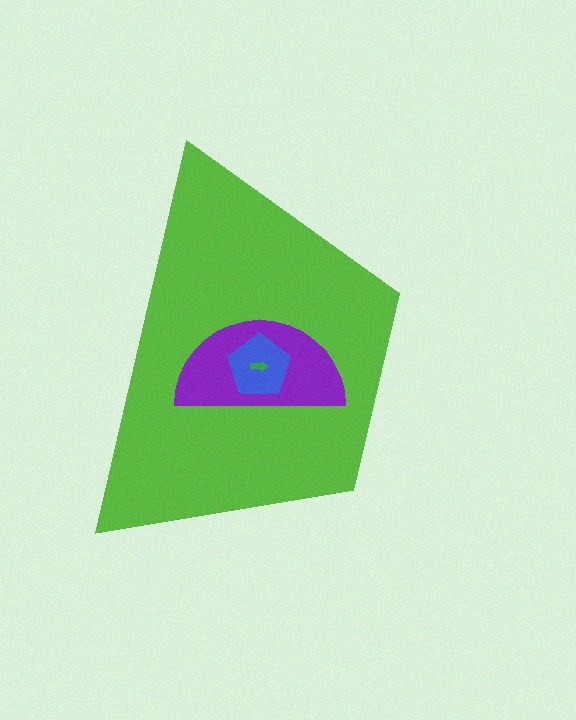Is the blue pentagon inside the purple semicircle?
Yes.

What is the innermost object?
The green arrow.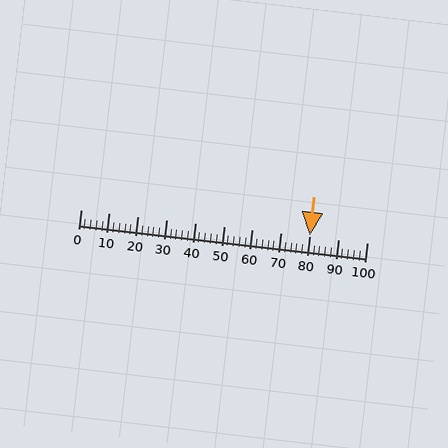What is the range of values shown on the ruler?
The ruler shows values from 0 to 100.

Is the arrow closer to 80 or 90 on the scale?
The arrow is closer to 80.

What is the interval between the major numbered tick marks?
The major tick marks are spaced 10 units apart.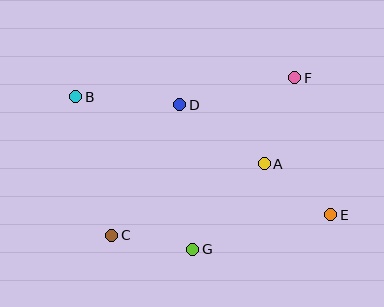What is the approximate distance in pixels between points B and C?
The distance between B and C is approximately 143 pixels.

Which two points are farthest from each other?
Points B and E are farthest from each other.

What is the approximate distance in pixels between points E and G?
The distance between E and G is approximately 142 pixels.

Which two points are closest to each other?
Points C and G are closest to each other.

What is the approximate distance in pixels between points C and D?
The distance between C and D is approximately 147 pixels.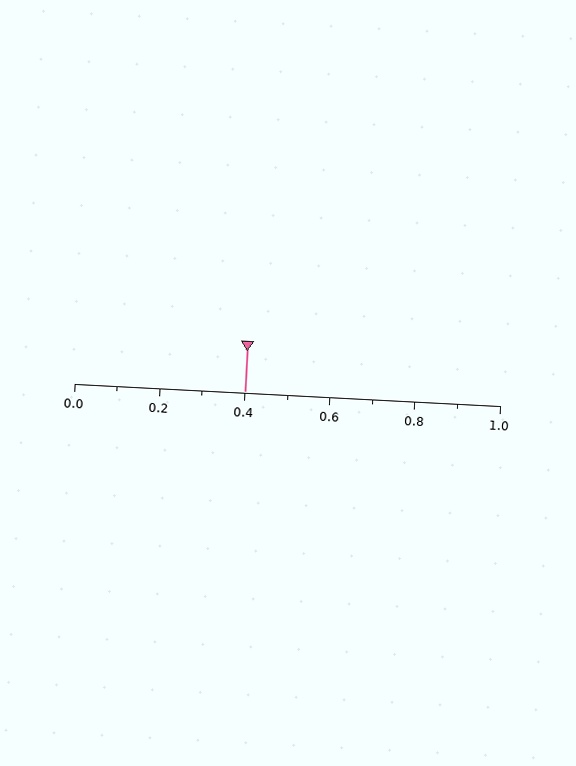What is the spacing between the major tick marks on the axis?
The major ticks are spaced 0.2 apart.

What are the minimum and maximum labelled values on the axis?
The axis runs from 0.0 to 1.0.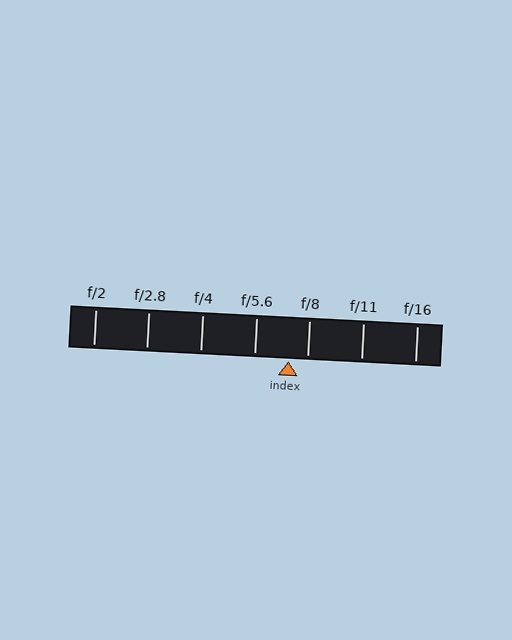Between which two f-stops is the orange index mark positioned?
The index mark is between f/5.6 and f/8.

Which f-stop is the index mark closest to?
The index mark is closest to f/8.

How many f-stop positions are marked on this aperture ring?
There are 7 f-stop positions marked.